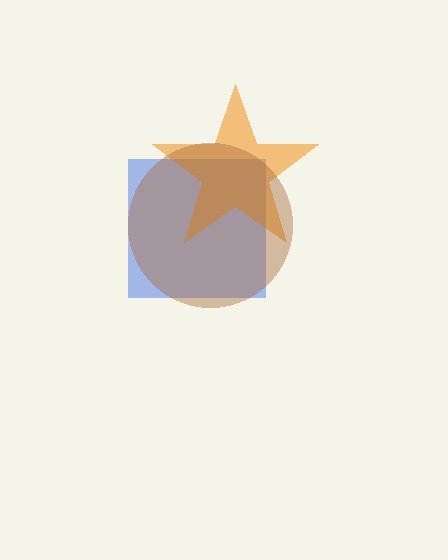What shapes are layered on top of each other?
The layered shapes are: a blue square, an orange star, a brown circle.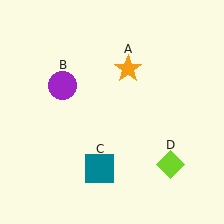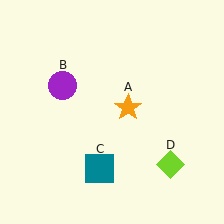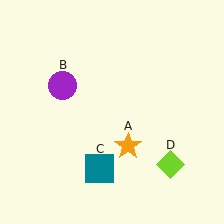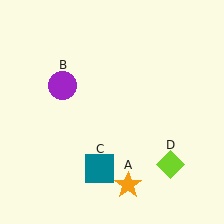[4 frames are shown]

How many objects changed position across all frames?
1 object changed position: orange star (object A).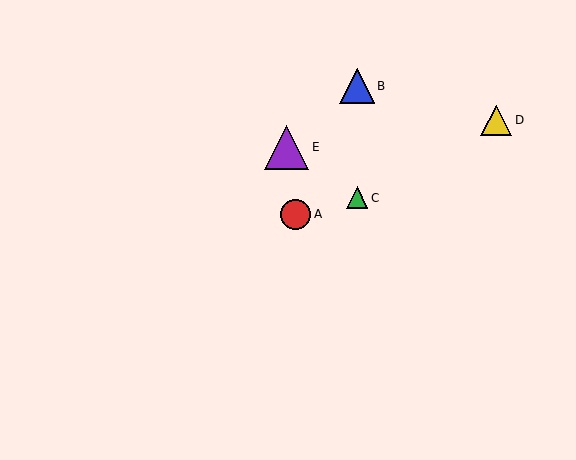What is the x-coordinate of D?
Object D is at x≈496.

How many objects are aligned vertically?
2 objects (B, C) are aligned vertically.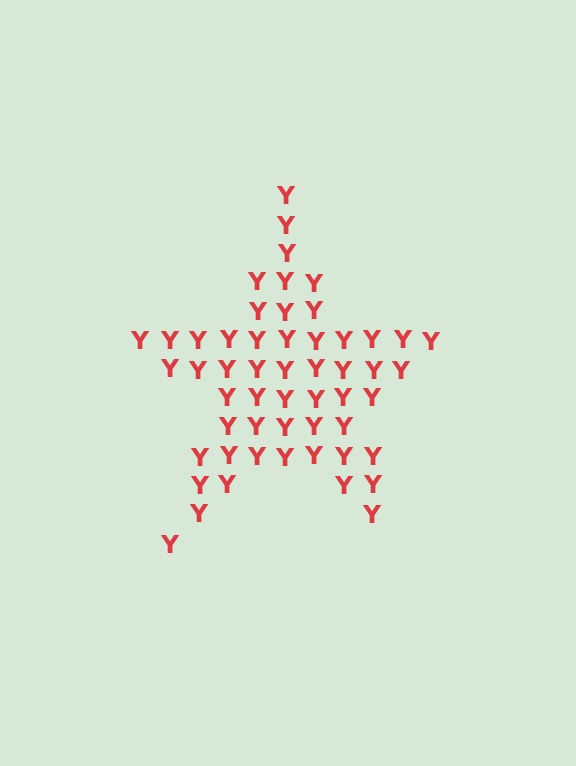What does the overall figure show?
The overall figure shows a star.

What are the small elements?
The small elements are letter Y's.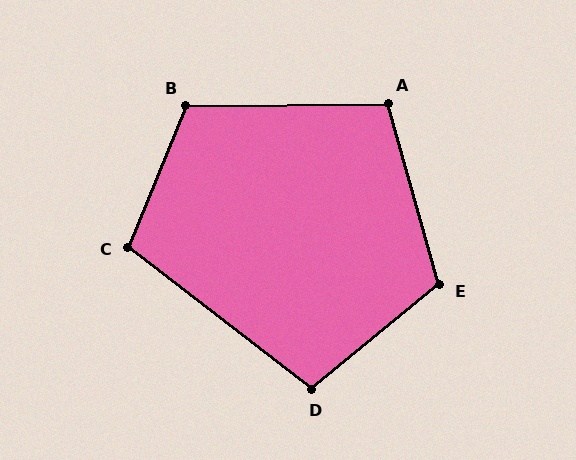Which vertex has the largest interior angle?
E, at approximately 113 degrees.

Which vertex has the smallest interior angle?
D, at approximately 103 degrees.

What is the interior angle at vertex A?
Approximately 105 degrees (obtuse).